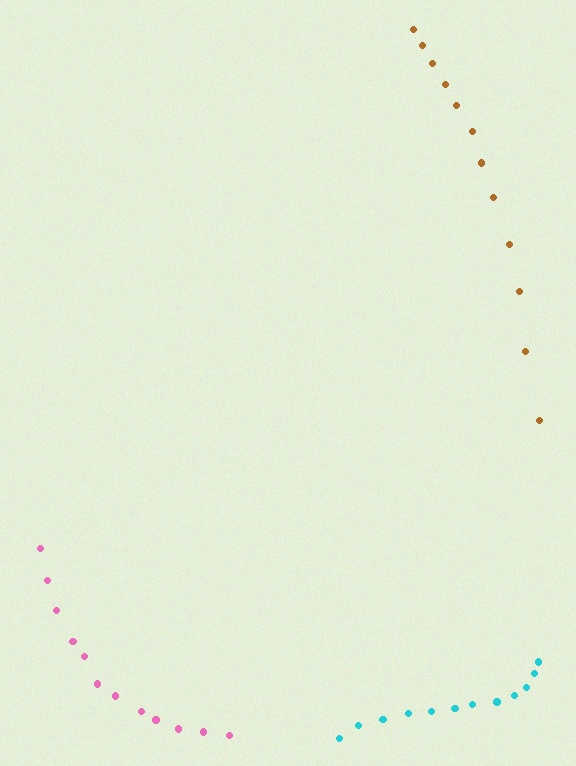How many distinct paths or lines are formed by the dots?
There are 3 distinct paths.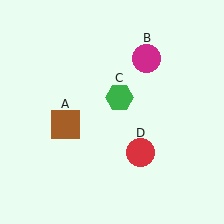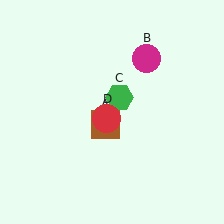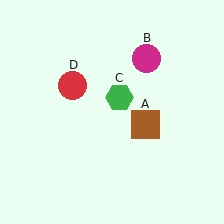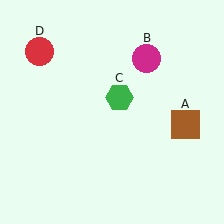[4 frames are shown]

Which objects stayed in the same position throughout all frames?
Magenta circle (object B) and green hexagon (object C) remained stationary.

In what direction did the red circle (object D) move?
The red circle (object D) moved up and to the left.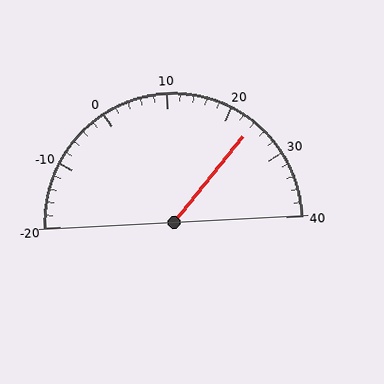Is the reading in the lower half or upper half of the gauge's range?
The reading is in the upper half of the range (-20 to 40).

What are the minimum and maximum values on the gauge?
The gauge ranges from -20 to 40.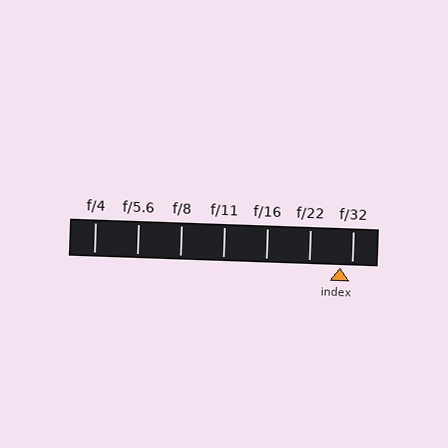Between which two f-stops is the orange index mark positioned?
The index mark is between f/22 and f/32.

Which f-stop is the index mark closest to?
The index mark is closest to f/32.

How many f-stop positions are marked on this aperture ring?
There are 7 f-stop positions marked.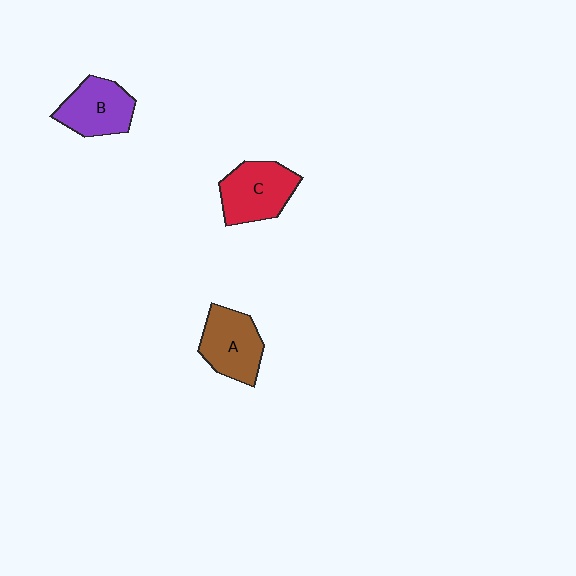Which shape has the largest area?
Shape C (red).